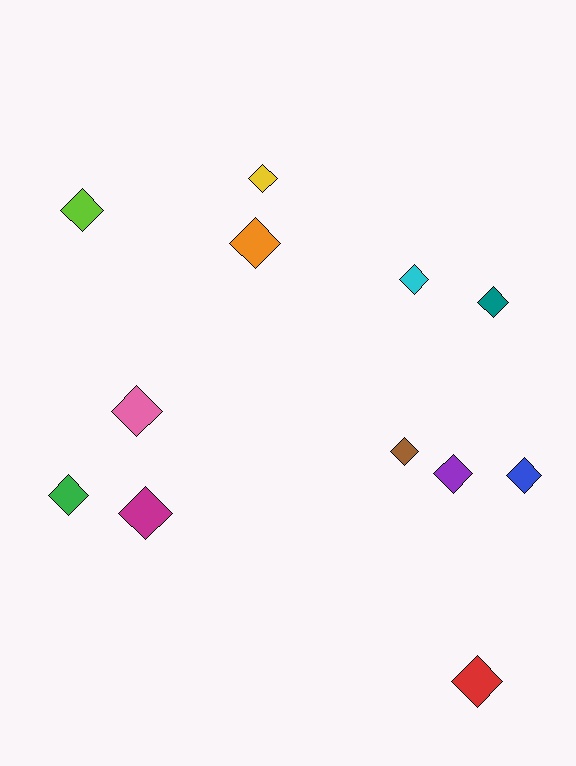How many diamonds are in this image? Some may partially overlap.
There are 12 diamonds.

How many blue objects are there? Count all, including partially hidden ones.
There is 1 blue object.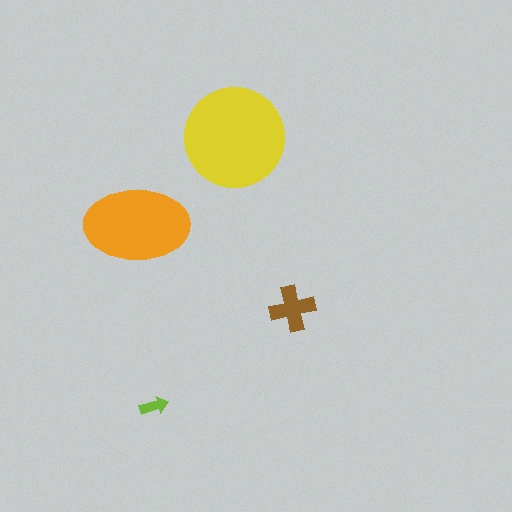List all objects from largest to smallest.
The yellow circle, the orange ellipse, the brown cross, the lime arrow.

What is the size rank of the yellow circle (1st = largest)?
1st.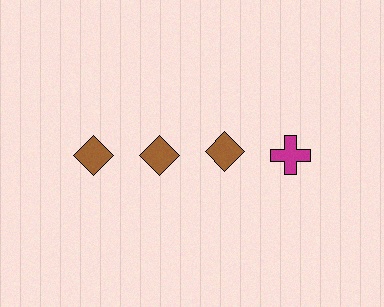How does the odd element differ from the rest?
It differs in both color (magenta instead of brown) and shape (cross instead of diamond).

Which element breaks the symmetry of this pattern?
The magenta cross in the top row, second from right column breaks the symmetry. All other shapes are brown diamonds.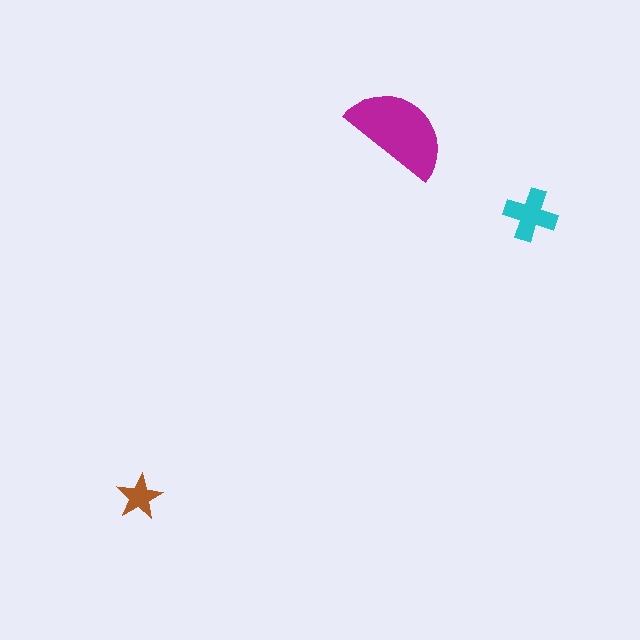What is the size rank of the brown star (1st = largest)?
3rd.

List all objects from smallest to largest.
The brown star, the cyan cross, the magenta semicircle.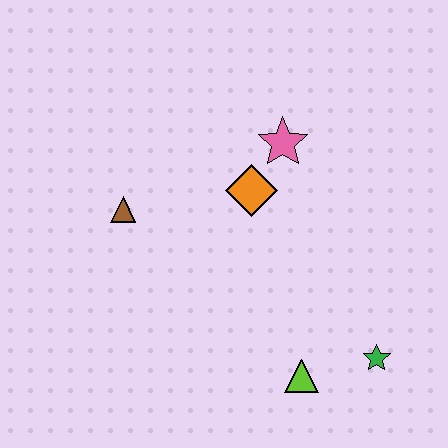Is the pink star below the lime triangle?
No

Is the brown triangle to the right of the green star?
No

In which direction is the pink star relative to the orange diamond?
The pink star is above the orange diamond.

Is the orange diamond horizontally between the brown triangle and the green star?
Yes